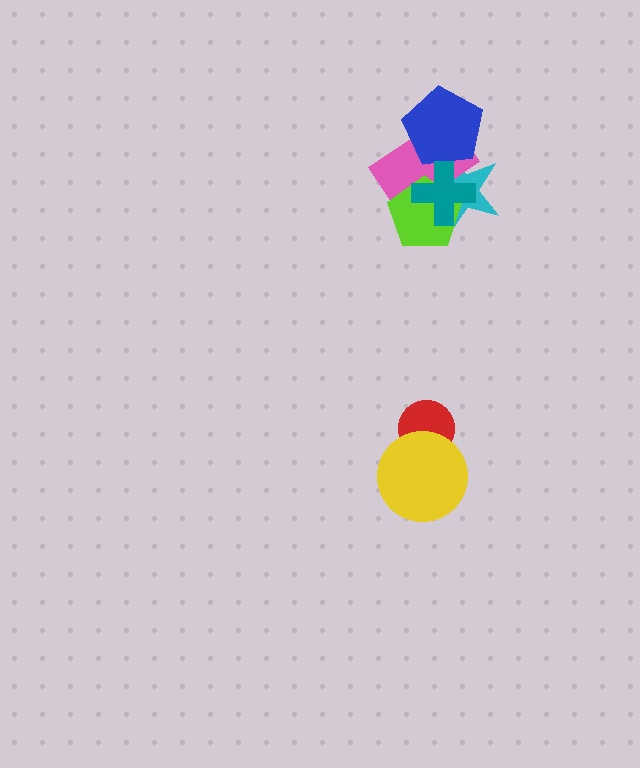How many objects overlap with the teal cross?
4 objects overlap with the teal cross.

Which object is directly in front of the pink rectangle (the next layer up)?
The blue pentagon is directly in front of the pink rectangle.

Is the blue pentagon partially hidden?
Yes, it is partially covered by another shape.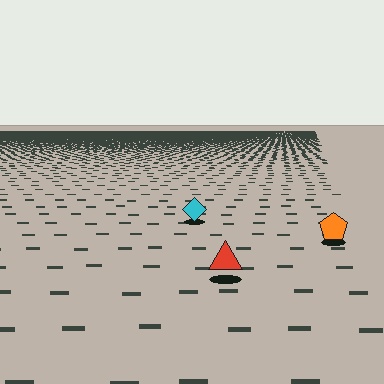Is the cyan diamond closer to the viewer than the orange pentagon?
No. The orange pentagon is closer — you can tell from the texture gradient: the ground texture is coarser near it.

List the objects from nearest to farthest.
From nearest to farthest: the red triangle, the orange pentagon, the cyan diamond.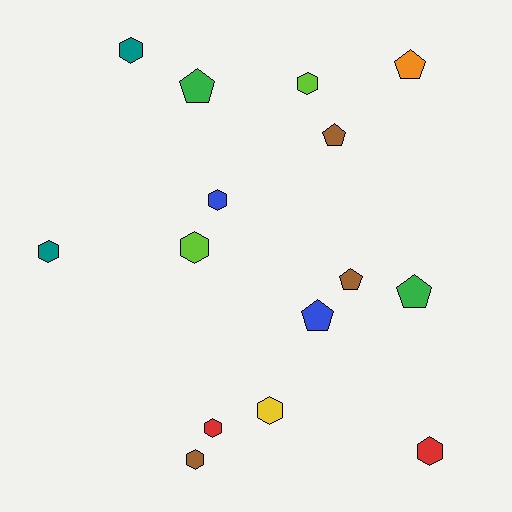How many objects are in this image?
There are 15 objects.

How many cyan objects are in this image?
There are no cyan objects.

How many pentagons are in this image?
There are 6 pentagons.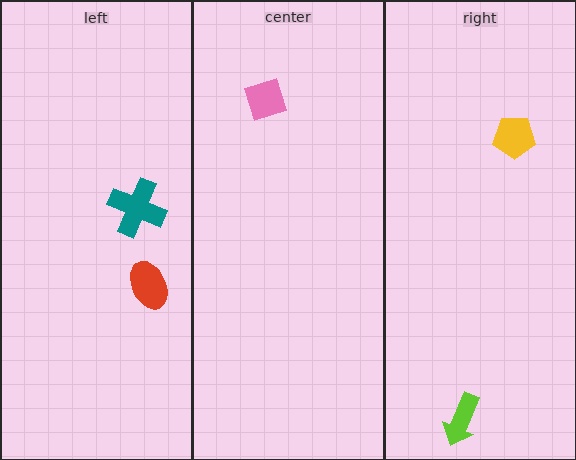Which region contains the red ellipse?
The left region.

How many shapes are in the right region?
2.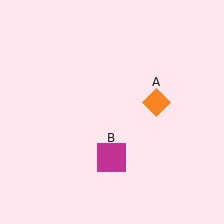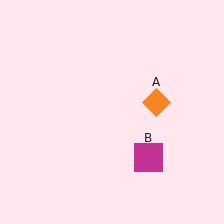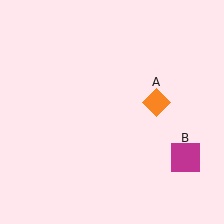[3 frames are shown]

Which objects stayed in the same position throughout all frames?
Orange diamond (object A) remained stationary.